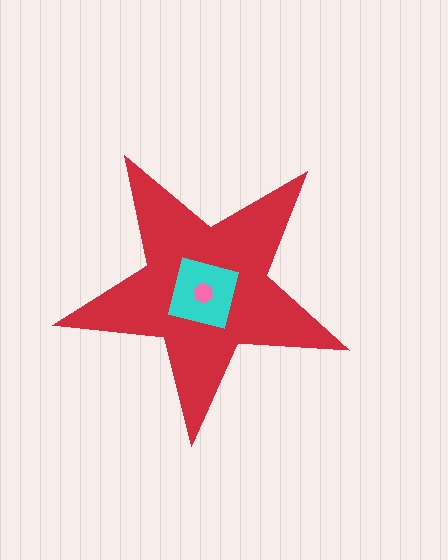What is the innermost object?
The pink hexagon.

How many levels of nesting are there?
3.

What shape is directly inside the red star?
The cyan square.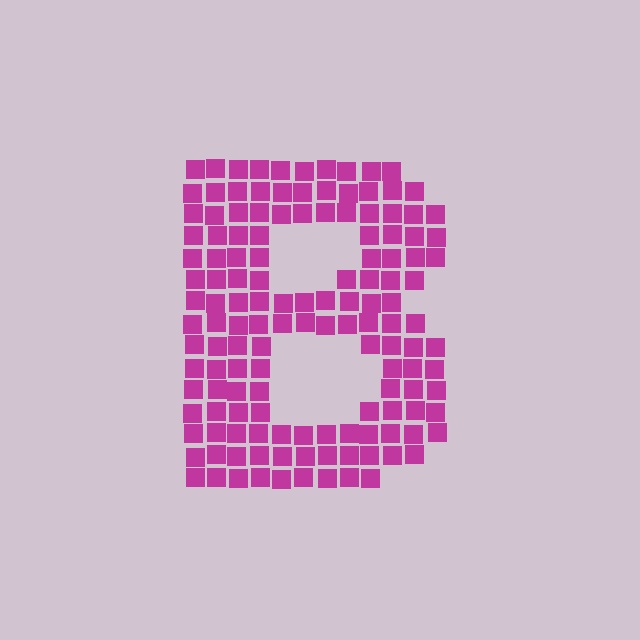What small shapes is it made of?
It is made of small squares.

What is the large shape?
The large shape is the letter B.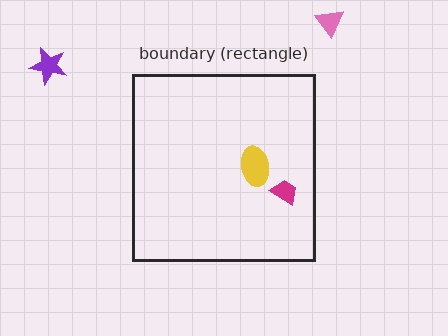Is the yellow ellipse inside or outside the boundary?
Inside.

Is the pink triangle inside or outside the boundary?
Outside.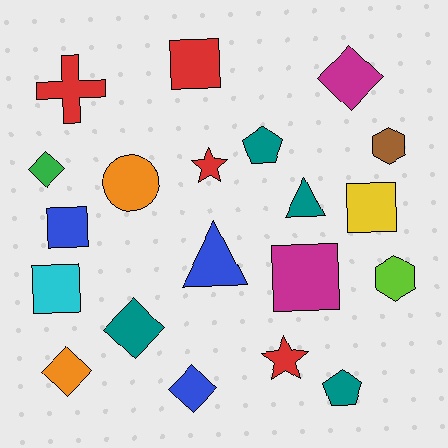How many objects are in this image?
There are 20 objects.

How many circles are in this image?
There is 1 circle.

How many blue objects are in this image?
There are 3 blue objects.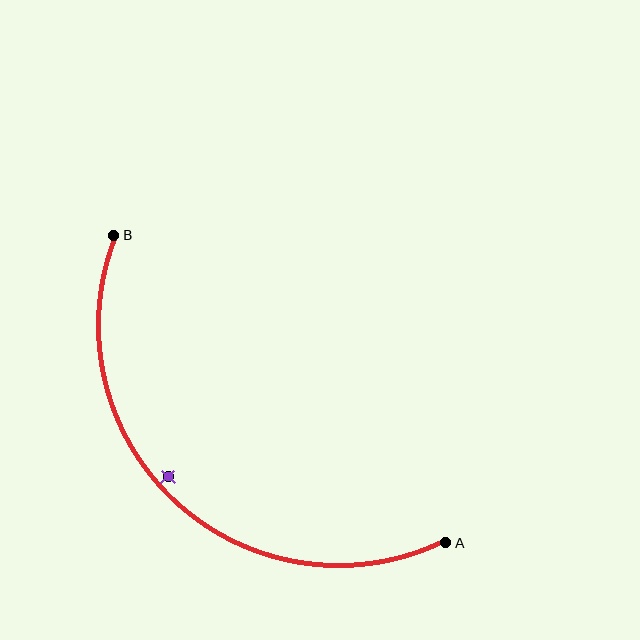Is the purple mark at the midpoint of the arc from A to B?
No — the purple mark does not lie on the arc at all. It sits slightly inside the curve.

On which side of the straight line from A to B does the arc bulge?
The arc bulges below and to the left of the straight line connecting A and B.